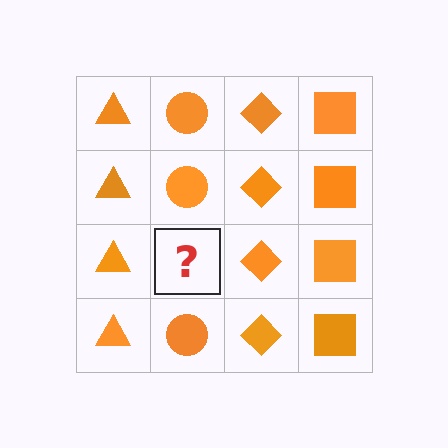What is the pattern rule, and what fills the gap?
The rule is that each column has a consistent shape. The gap should be filled with an orange circle.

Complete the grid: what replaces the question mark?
The question mark should be replaced with an orange circle.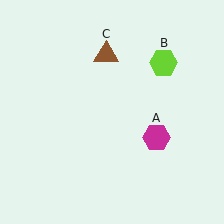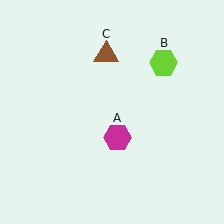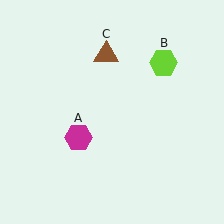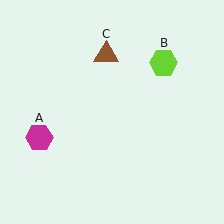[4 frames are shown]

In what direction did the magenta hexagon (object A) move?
The magenta hexagon (object A) moved left.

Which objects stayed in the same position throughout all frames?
Lime hexagon (object B) and brown triangle (object C) remained stationary.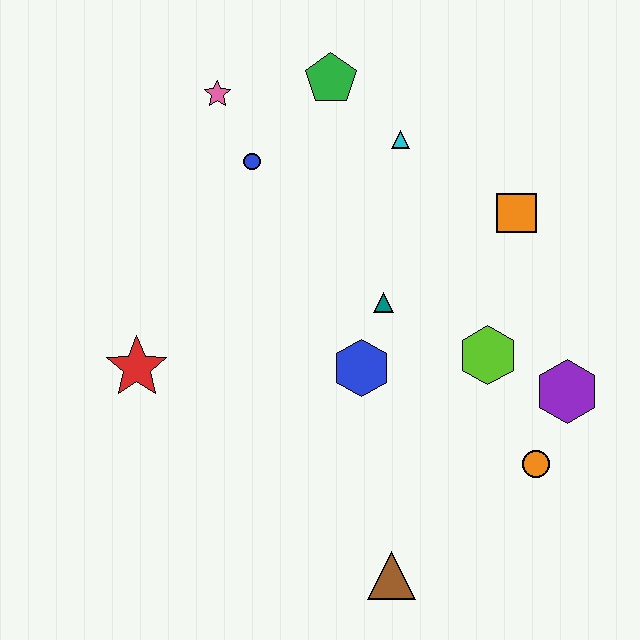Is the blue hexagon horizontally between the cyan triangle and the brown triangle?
No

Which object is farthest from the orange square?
The red star is farthest from the orange square.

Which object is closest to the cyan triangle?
The green pentagon is closest to the cyan triangle.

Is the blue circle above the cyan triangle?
No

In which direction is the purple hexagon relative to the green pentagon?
The purple hexagon is below the green pentagon.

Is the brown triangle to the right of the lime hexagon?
No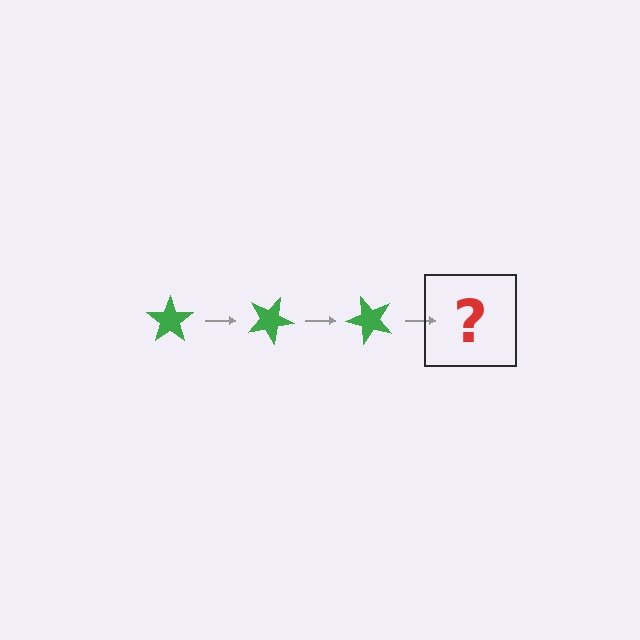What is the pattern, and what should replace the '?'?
The pattern is that the star rotates 25 degrees each step. The '?' should be a green star rotated 75 degrees.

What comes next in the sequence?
The next element should be a green star rotated 75 degrees.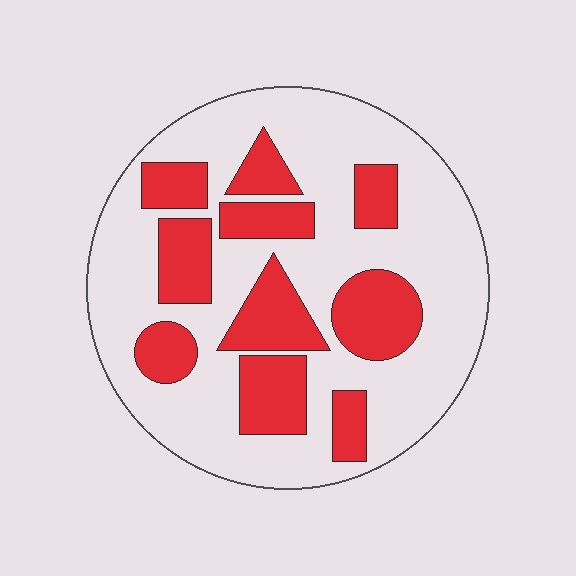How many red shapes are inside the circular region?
10.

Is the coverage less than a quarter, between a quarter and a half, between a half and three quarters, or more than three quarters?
Between a quarter and a half.